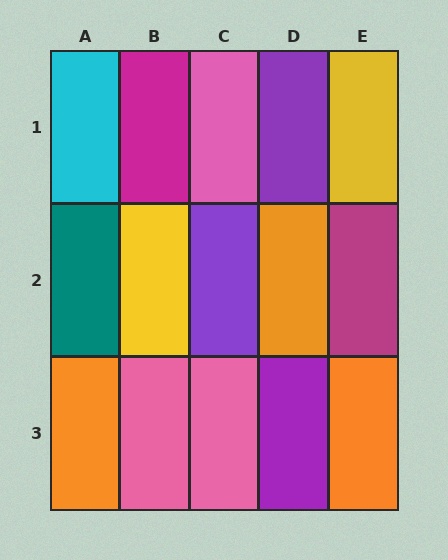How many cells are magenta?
2 cells are magenta.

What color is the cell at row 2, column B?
Yellow.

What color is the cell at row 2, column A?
Teal.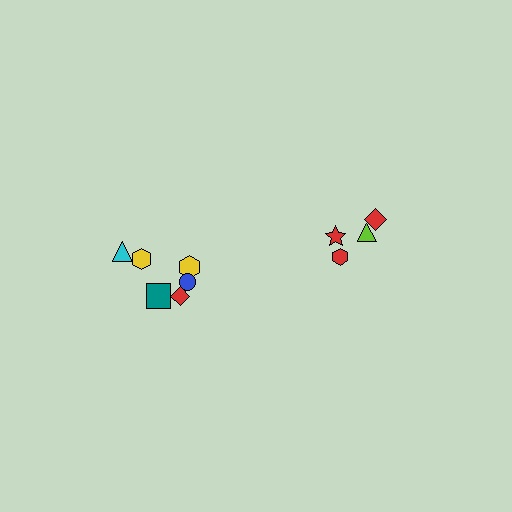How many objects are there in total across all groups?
There are 10 objects.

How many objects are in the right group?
There are 4 objects.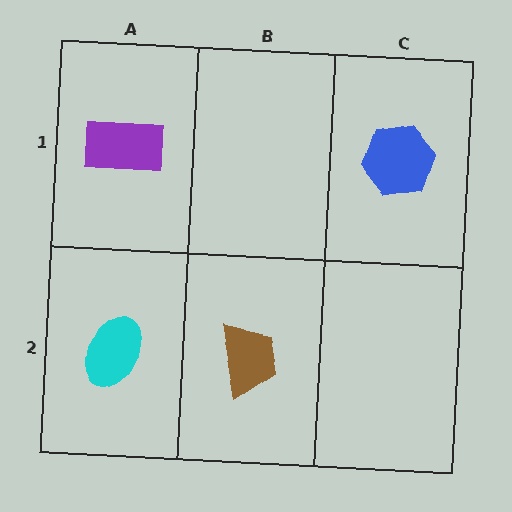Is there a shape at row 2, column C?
No, that cell is empty.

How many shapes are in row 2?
2 shapes.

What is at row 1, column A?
A purple rectangle.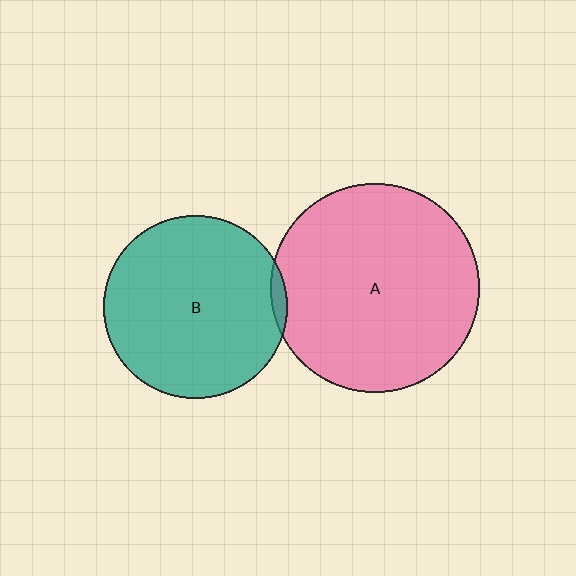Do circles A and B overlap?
Yes.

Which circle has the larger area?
Circle A (pink).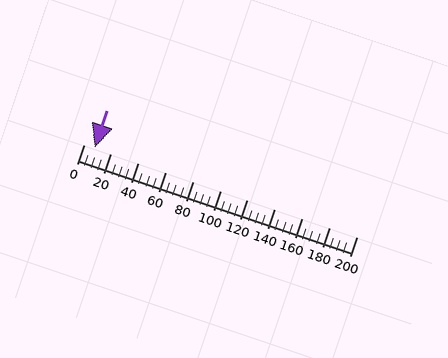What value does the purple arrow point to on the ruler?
The purple arrow points to approximately 8.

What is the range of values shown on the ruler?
The ruler shows values from 0 to 200.